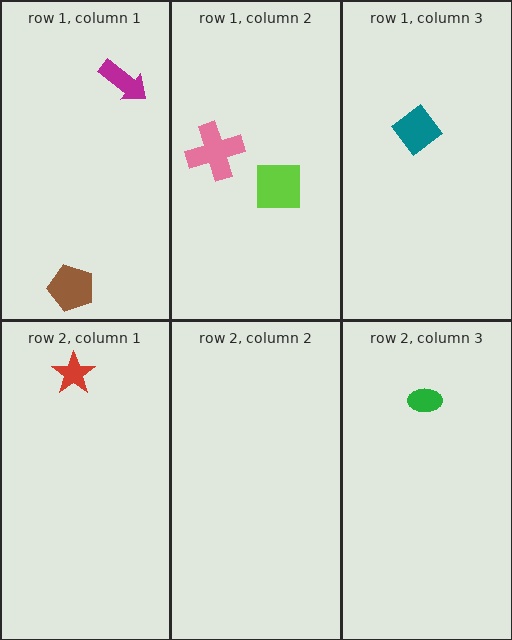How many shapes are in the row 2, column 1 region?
1.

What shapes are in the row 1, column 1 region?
The brown pentagon, the magenta arrow.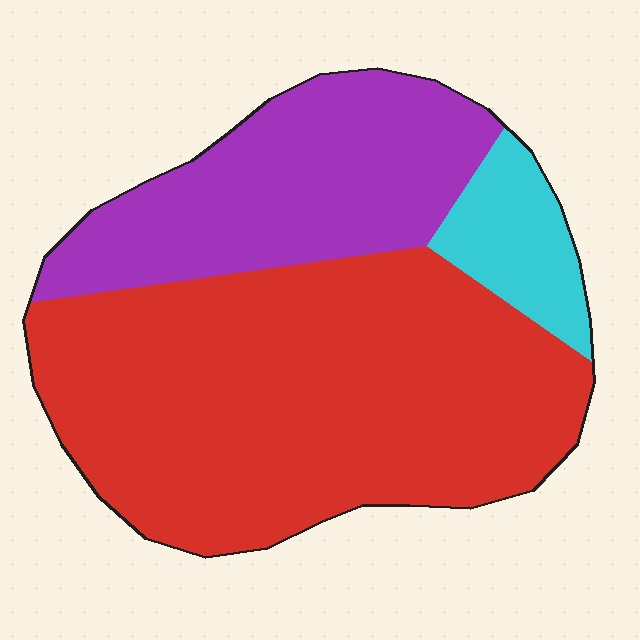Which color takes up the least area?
Cyan, at roughly 10%.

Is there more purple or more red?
Red.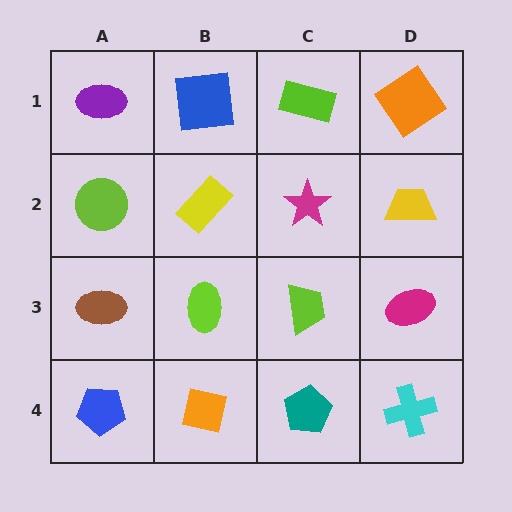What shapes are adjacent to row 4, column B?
A lime ellipse (row 3, column B), a blue pentagon (row 4, column A), a teal pentagon (row 4, column C).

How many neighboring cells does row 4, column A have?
2.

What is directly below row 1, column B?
A yellow rectangle.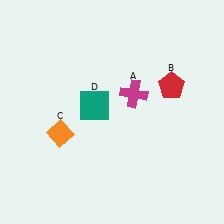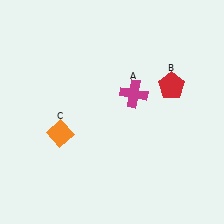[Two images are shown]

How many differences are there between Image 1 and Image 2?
There is 1 difference between the two images.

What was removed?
The teal square (D) was removed in Image 2.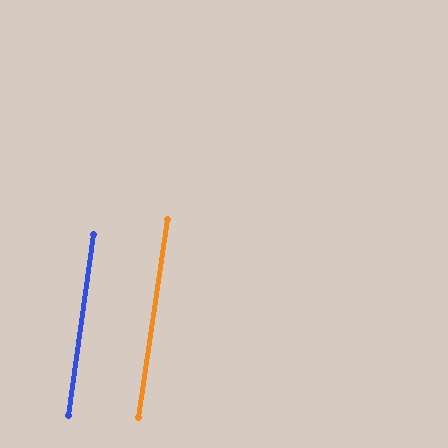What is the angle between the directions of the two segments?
Approximately 1 degree.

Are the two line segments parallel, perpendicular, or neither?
Parallel — their directions differ by only 0.9°.